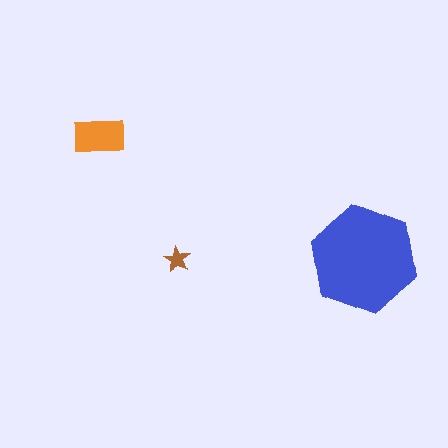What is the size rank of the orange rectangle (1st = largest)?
2nd.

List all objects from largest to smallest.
The blue hexagon, the orange rectangle, the brown star.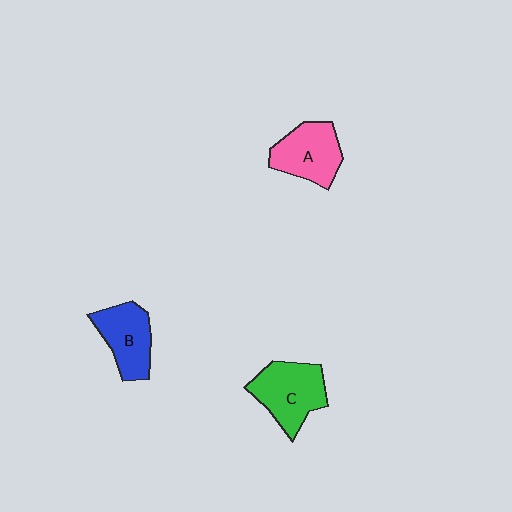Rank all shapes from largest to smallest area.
From largest to smallest: C (green), A (pink), B (blue).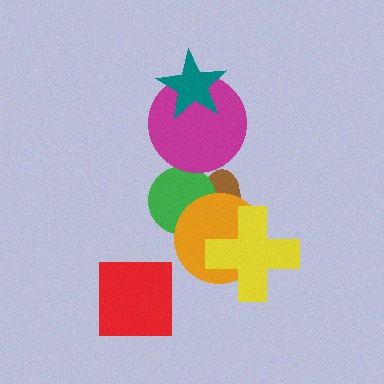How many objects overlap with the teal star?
1 object overlaps with the teal star.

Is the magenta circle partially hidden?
Yes, it is partially covered by another shape.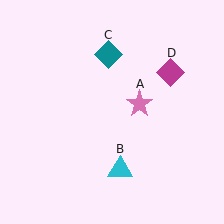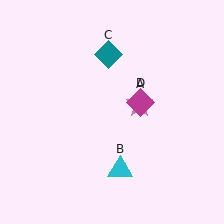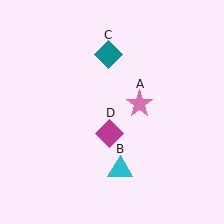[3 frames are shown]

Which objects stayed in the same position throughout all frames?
Pink star (object A) and cyan triangle (object B) and teal diamond (object C) remained stationary.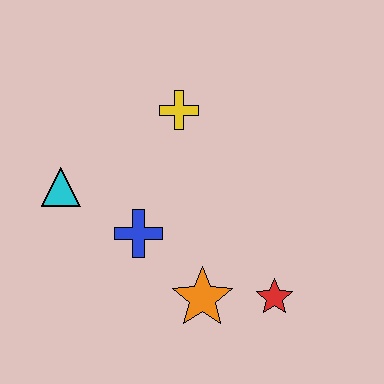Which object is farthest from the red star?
The cyan triangle is farthest from the red star.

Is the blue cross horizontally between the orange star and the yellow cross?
No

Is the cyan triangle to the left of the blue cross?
Yes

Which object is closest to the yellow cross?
The blue cross is closest to the yellow cross.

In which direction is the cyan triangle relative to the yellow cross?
The cyan triangle is to the left of the yellow cross.